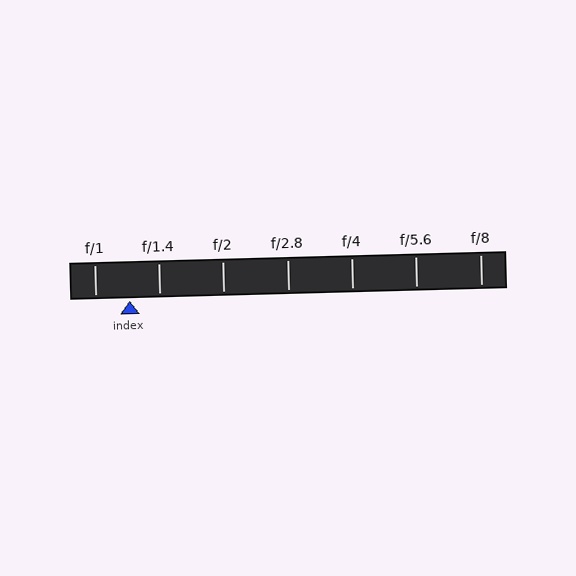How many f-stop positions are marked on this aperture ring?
There are 7 f-stop positions marked.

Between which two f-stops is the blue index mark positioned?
The index mark is between f/1 and f/1.4.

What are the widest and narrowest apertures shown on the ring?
The widest aperture shown is f/1 and the narrowest is f/8.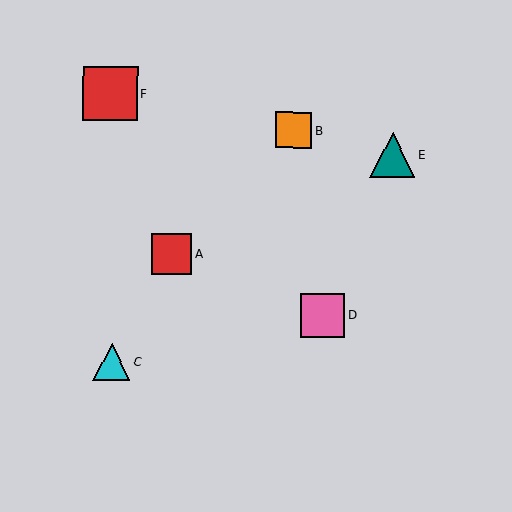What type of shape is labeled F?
Shape F is a red square.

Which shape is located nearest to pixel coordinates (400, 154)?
The teal triangle (labeled E) at (393, 155) is nearest to that location.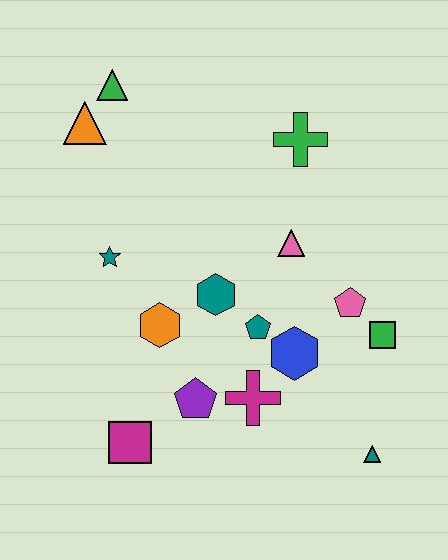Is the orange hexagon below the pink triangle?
Yes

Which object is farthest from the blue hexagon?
The green triangle is farthest from the blue hexagon.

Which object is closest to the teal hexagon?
The teal pentagon is closest to the teal hexagon.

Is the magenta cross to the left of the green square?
Yes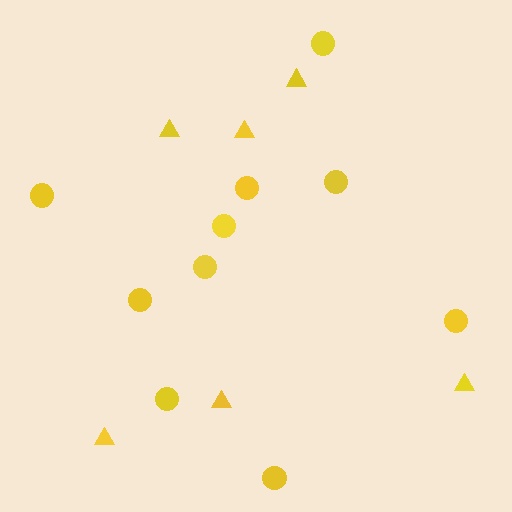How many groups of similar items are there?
There are 2 groups: one group of triangles (6) and one group of circles (10).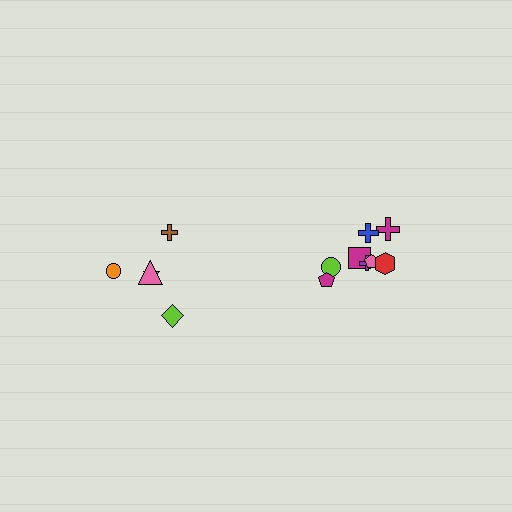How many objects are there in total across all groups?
There are 13 objects.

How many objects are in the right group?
There are 8 objects.